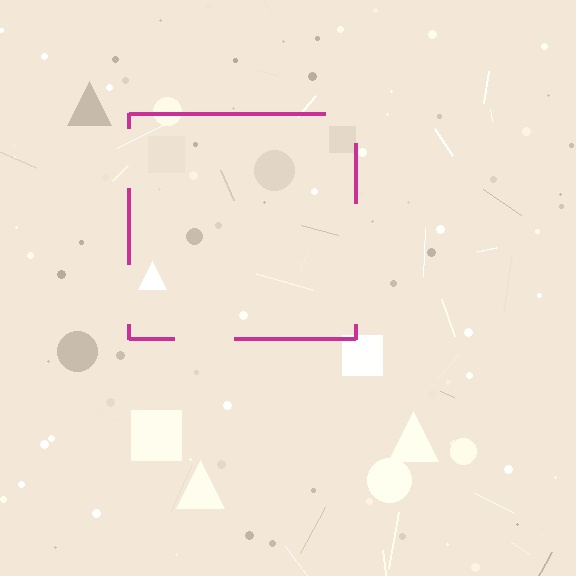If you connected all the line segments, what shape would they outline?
They would outline a square.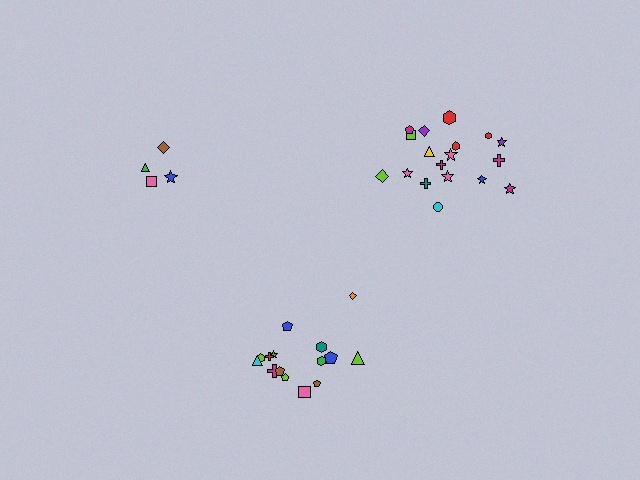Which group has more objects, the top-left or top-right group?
The top-right group.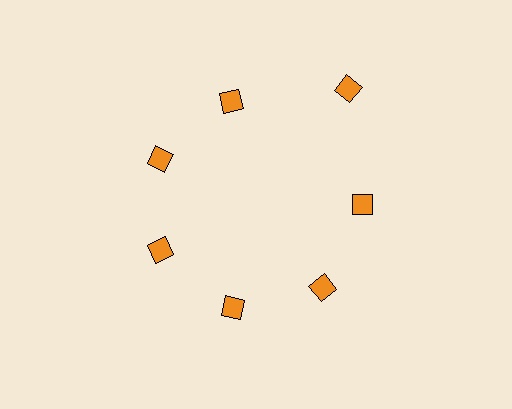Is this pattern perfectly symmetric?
No. The 7 orange diamonds are arranged in a ring, but one element near the 1 o'clock position is pushed outward from the center, breaking the 7-fold rotational symmetry.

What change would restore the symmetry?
The symmetry would be restored by moving it inward, back onto the ring so that all 7 diamonds sit at equal angles and equal distance from the center.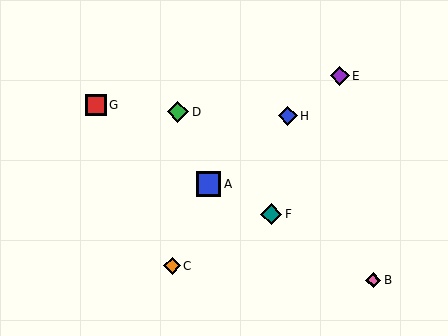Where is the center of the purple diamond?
The center of the purple diamond is at (340, 76).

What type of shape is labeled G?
Shape G is a red square.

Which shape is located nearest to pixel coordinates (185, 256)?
The orange diamond (labeled C) at (172, 266) is nearest to that location.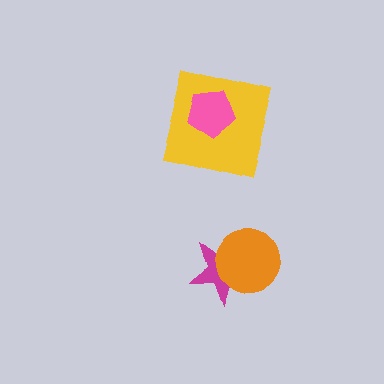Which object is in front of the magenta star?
The orange circle is in front of the magenta star.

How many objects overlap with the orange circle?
1 object overlaps with the orange circle.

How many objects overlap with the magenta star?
1 object overlaps with the magenta star.